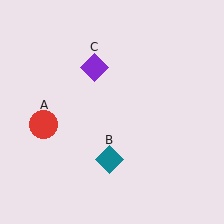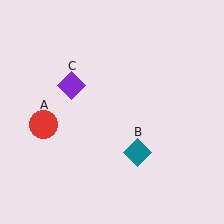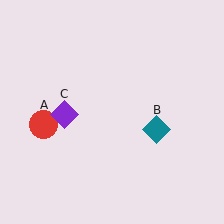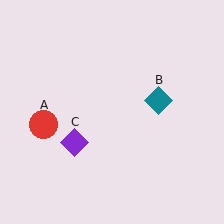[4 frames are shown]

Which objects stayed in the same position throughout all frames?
Red circle (object A) remained stationary.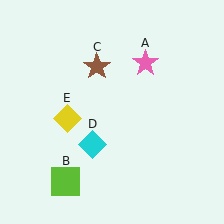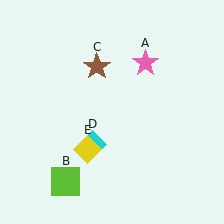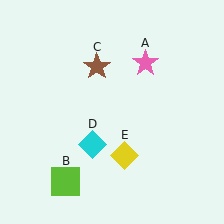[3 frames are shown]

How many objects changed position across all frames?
1 object changed position: yellow diamond (object E).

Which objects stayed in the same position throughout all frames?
Pink star (object A) and lime square (object B) and brown star (object C) and cyan diamond (object D) remained stationary.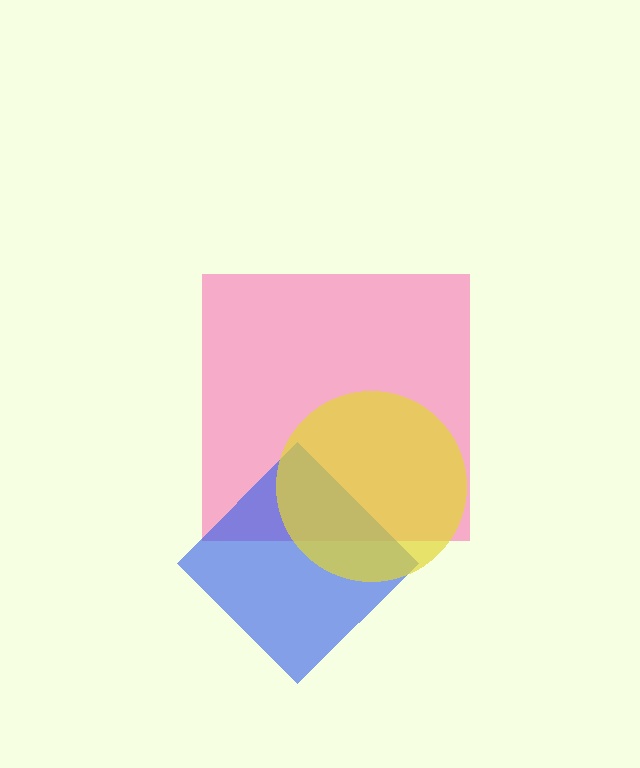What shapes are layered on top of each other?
The layered shapes are: a pink square, a blue diamond, a yellow circle.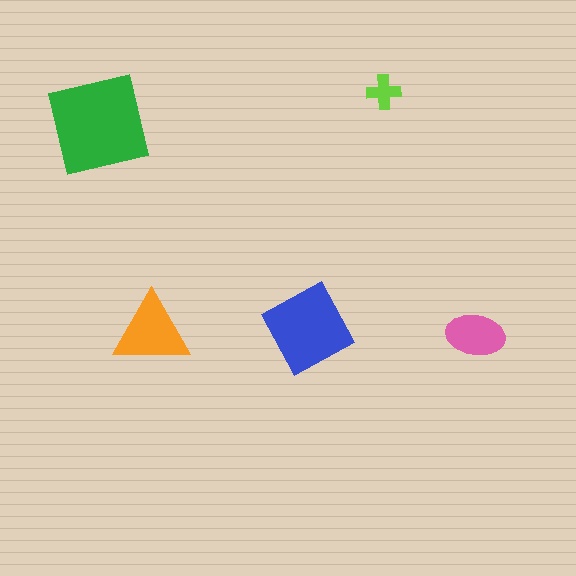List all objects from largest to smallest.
The green square, the blue diamond, the orange triangle, the pink ellipse, the lime cross.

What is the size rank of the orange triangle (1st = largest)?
3rd.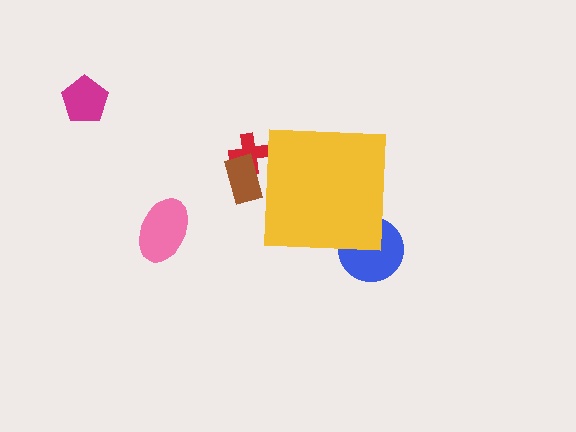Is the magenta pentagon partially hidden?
No, the magenta pentagon is fully visible.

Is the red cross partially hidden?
Yes, the red cross is partially hidden behind the yellow square.